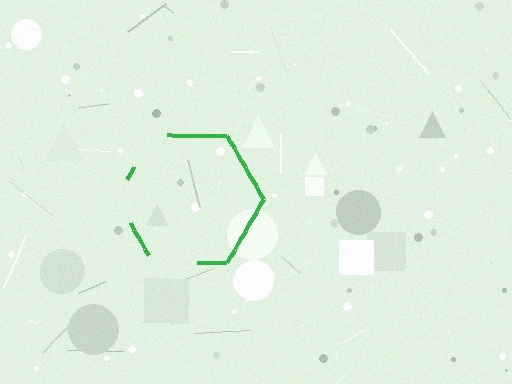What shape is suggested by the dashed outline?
The dashed outline suggests a hexagon.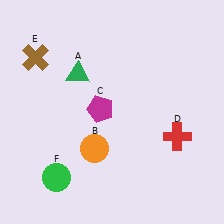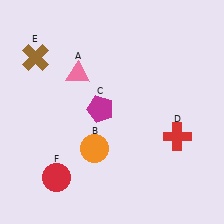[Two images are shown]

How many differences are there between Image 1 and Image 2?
There are 2 differences between the two images.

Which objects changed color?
A changed from green to pink. F changed from green to red.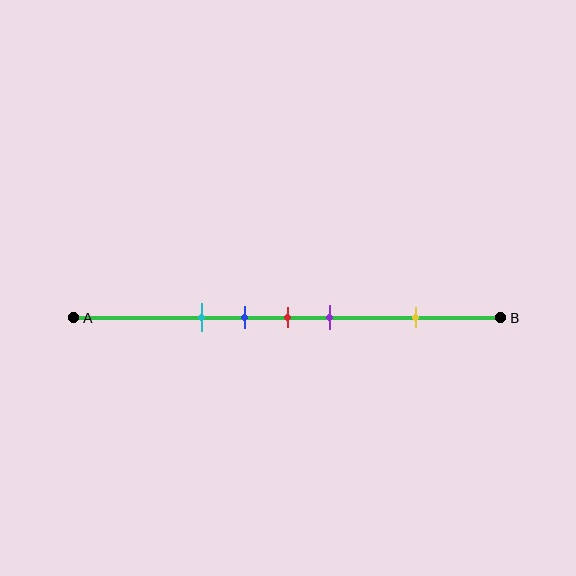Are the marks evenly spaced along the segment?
No, the marks are not evenly spaced.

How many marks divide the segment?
There are 5 marks dividing the segment.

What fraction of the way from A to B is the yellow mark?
The yellow mark is approximately 80% (0.8) of the way from A to B.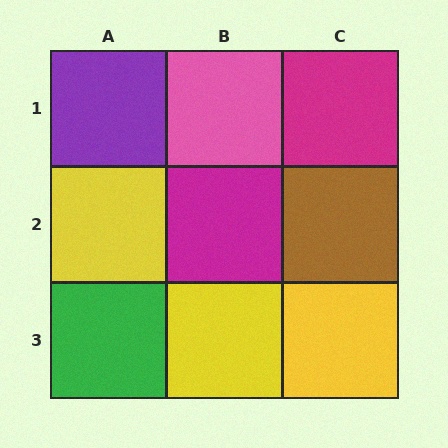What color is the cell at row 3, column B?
Yellow.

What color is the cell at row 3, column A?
Green.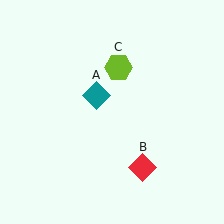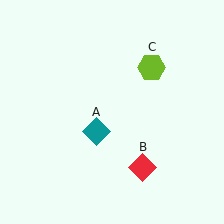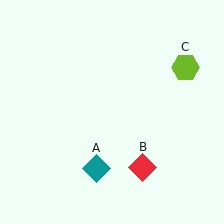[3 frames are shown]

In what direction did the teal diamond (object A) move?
The teal diamond (object A) moved down.